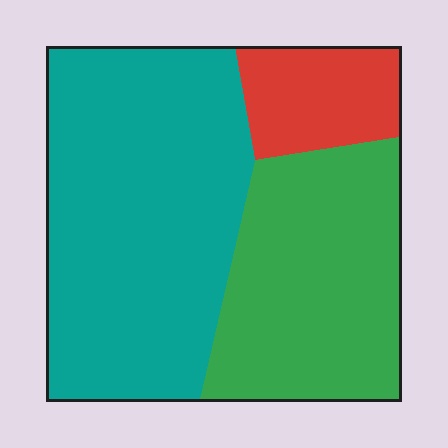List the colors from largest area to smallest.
From largest to smallest: teal, green, red.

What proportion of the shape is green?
Green takes up about one third (1/3) of the shape.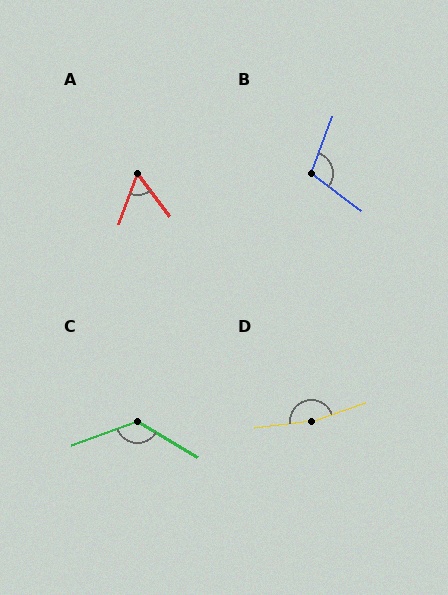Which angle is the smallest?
A, at approximately 57 degrees.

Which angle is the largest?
D, at approximately 168 degrees.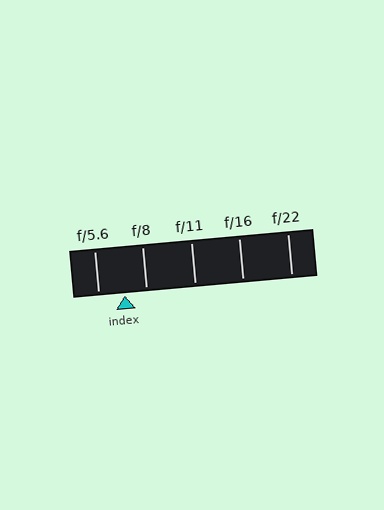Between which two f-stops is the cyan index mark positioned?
The index mark is between f/5.6 and f/8.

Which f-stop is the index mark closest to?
The index mark is closest to f/8.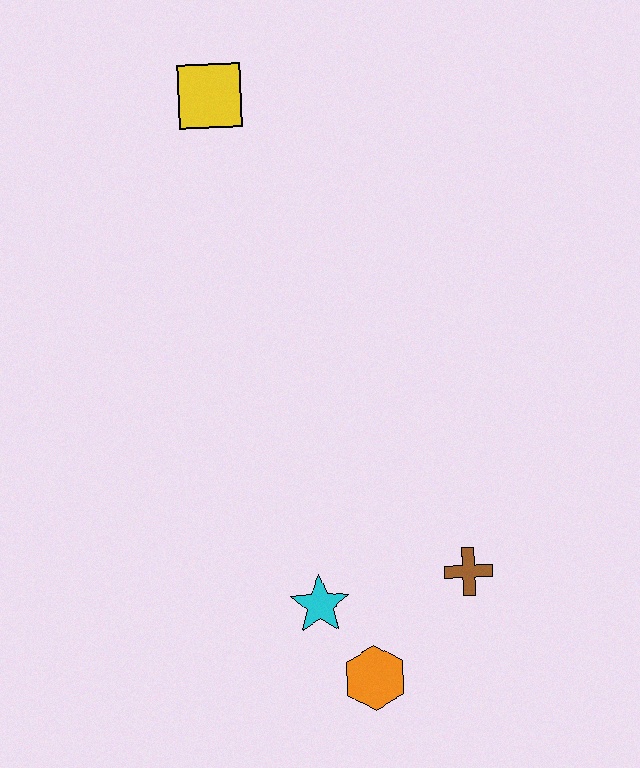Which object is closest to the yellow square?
The cyan star is closest to the yellow square.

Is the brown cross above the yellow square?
No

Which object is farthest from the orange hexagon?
The yellow square is farthest from the orange hexagon.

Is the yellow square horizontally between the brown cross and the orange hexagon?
No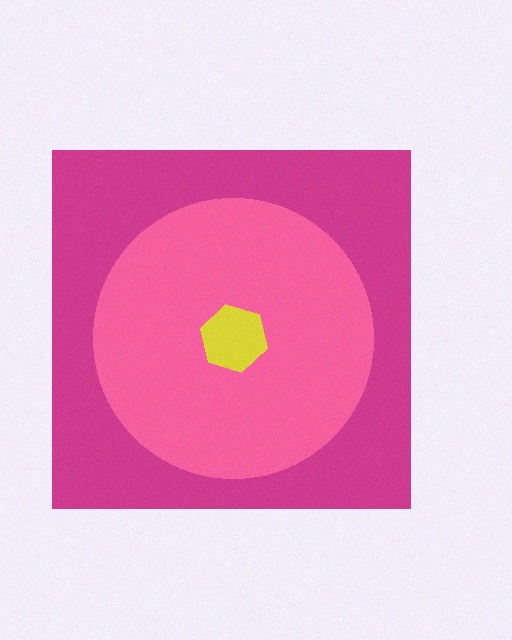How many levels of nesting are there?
3.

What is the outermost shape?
The magenta square.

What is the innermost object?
The yellow hexagon.